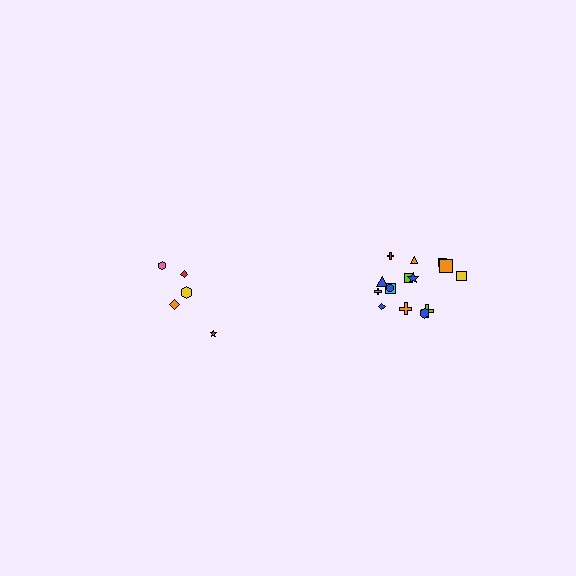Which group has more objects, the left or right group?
The right group.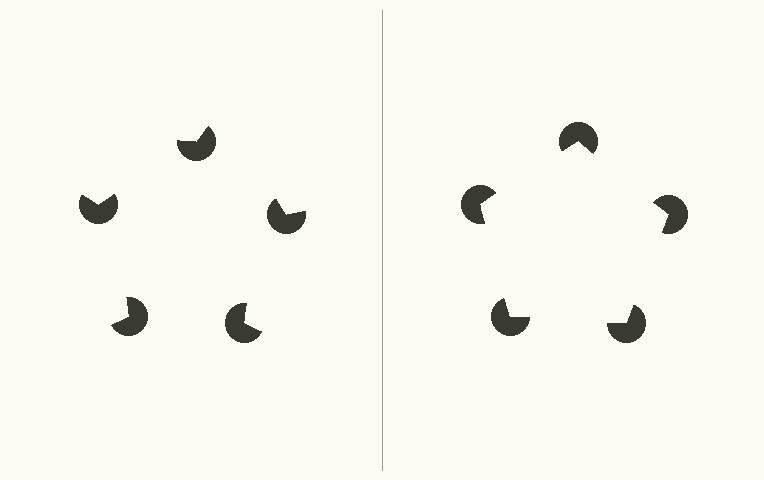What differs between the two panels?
The pac-man discs are positioned identically on both sides; only the wedge orientations differ. On the right they align to a pentagon; on the left they are misaligned.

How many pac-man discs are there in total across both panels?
10 — 5 on each side.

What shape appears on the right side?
An illusory pentagon.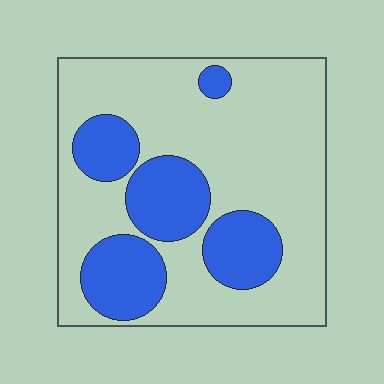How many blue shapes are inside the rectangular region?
5.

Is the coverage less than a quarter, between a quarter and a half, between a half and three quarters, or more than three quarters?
Between a quarter and a half.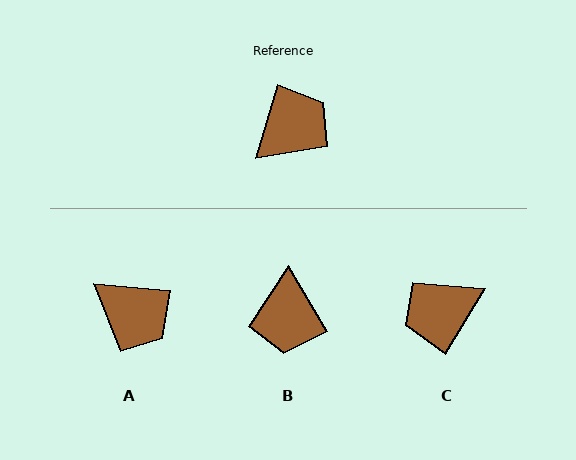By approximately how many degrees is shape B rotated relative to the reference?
Approximately 133 degrees clockwise.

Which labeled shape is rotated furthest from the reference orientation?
C, about 166 degrees away.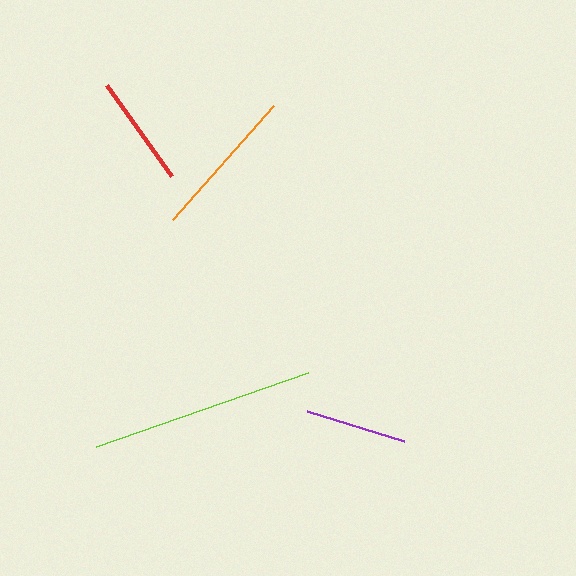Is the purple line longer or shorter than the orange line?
The orange line is longer than the purple line.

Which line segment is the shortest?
The purple line is the shortest at approximately 101 pixels.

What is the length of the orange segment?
The orange segment is approximately 152 pixels long.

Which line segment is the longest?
The lime line is the longest at approximately 224 pixels.